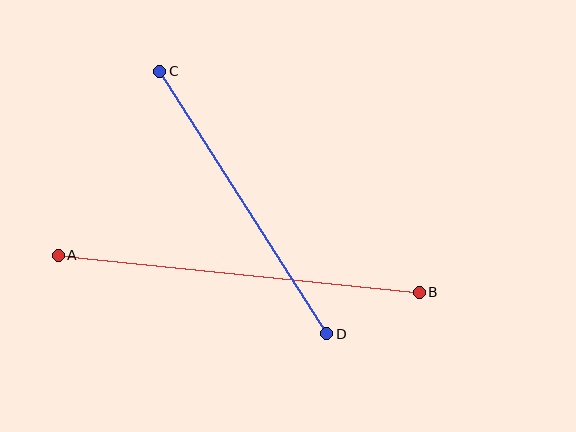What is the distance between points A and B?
The distance is approximately 363 pixels.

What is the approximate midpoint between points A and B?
The midpoint is at approximately (239, 274) pixels.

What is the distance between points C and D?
The distance is approximately 311 pixels.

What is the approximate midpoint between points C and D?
The midpoint is at approximately (243, 203) pixels.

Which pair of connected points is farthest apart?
Points A and B are farthest apart.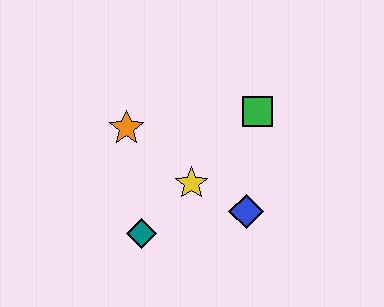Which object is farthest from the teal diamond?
The green square is farthest from the teal diamond.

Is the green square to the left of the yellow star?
No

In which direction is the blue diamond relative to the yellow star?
The blue diamond is to the right of the yellow star.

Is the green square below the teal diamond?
No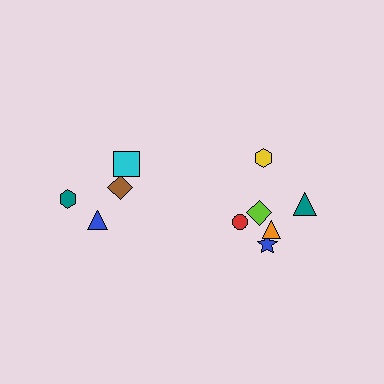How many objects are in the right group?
There are 6 objects.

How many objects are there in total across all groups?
There are 10 objects.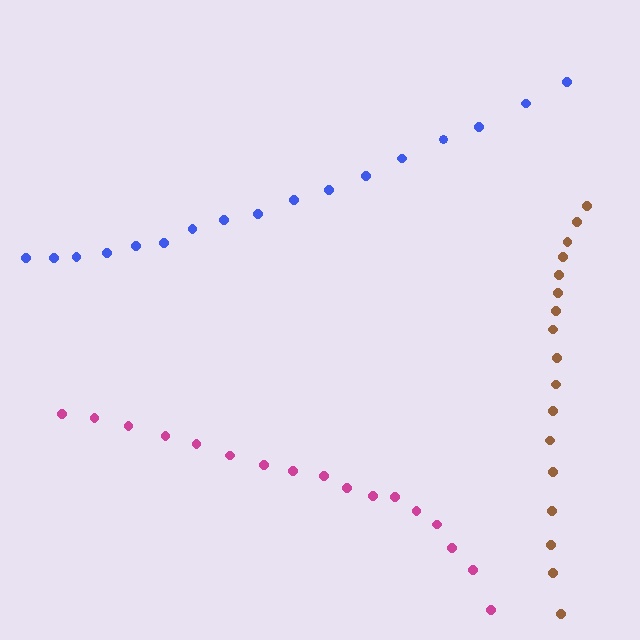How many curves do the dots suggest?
There are 3 distinct paths.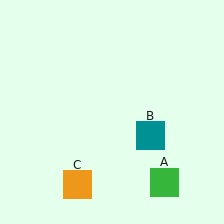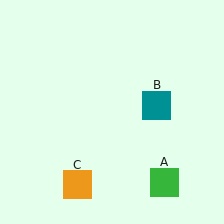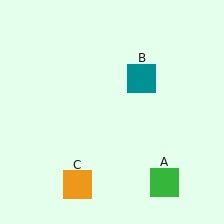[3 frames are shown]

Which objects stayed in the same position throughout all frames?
Green square (object A) and orange square (object C) remained stationary.